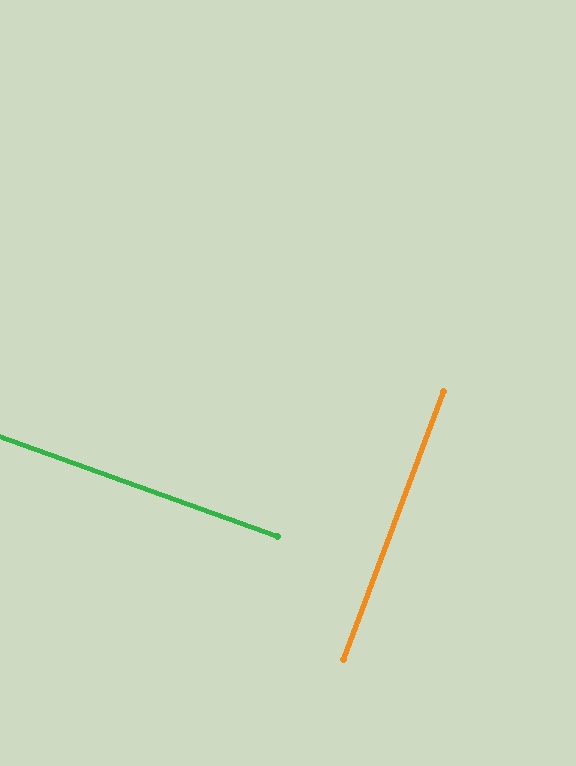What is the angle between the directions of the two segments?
Approximately 89 degrees.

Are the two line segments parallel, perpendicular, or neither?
Perpendicular — they meet at approximately 89°.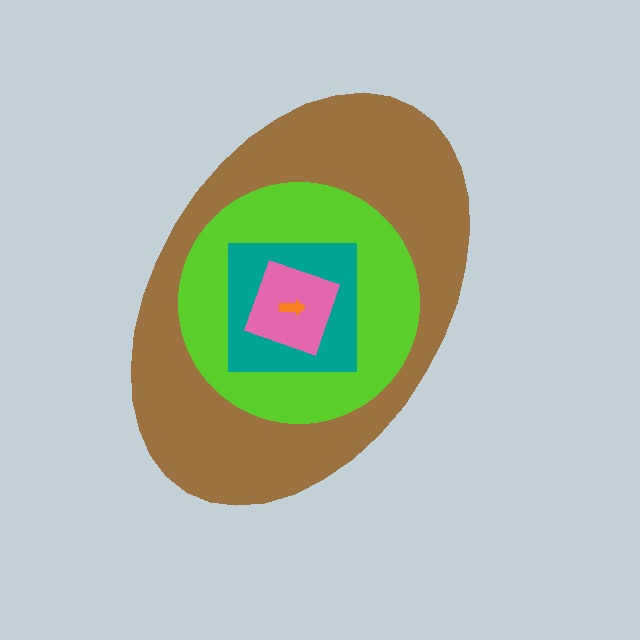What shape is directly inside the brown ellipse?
The lime circle.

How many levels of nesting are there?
5.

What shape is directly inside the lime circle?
The teal square.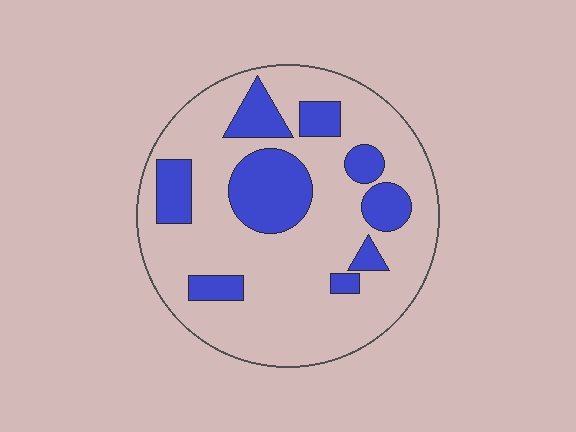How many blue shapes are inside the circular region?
9.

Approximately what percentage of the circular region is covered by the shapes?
Approximately 25%.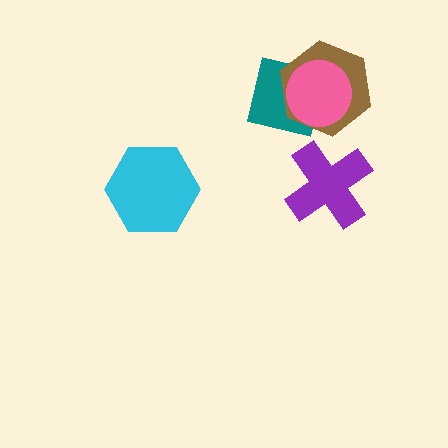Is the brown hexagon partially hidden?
Yes, it is partially covered by another shape.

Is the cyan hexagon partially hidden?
No, no other shape covers it.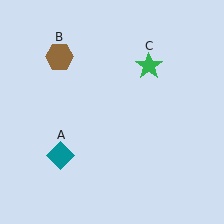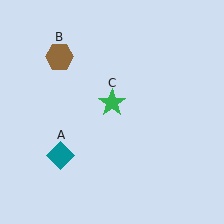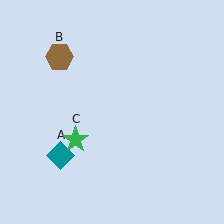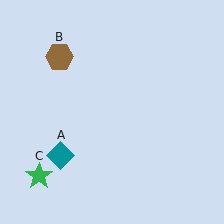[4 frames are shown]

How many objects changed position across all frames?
1 object changed position: green star (object C).